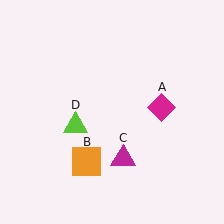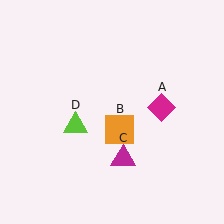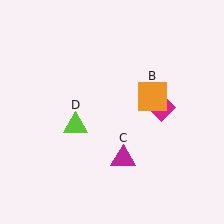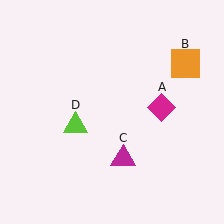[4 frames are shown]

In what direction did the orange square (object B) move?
The orange square (object B) moved up and to the right.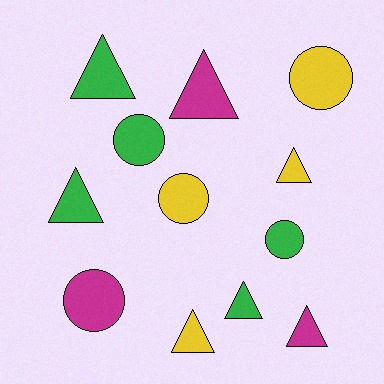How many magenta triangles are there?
There are 2 magenta triangles.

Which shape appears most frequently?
Triangle, with 7 objects.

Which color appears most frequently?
Green, with 5 objects.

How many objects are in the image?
There are 12 objects.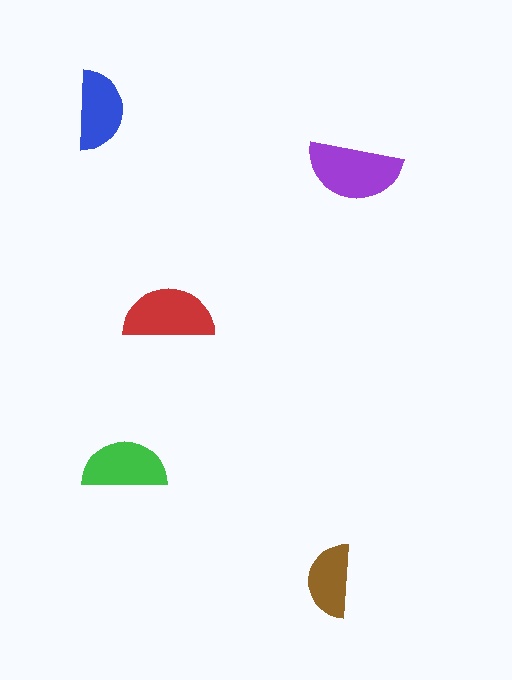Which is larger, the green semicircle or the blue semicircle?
The green one.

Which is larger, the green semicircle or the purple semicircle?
The purple one.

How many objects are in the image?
There are 5 objects in the image.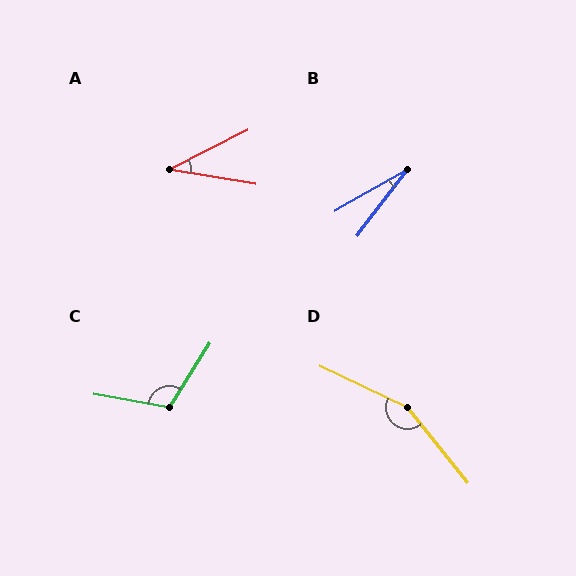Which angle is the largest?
D, at approximately 154 degrees.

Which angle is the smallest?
B, at approximately 23 degrees.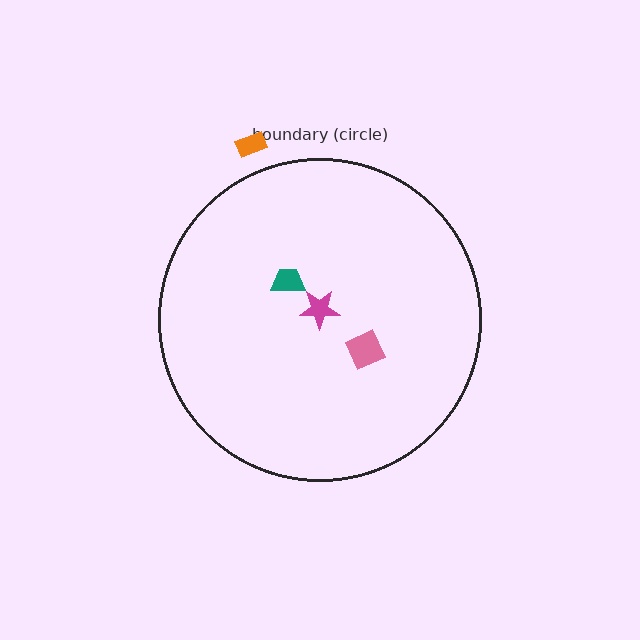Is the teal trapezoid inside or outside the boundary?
Inside.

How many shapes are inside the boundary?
3 inside, 1 outside.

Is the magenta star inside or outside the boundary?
Inside.